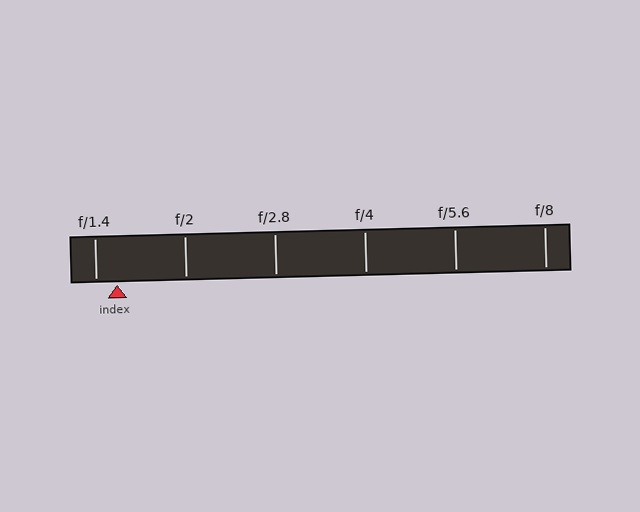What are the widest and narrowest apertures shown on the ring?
The widest aperture shown is f/1.4 and the narrowest is f/8.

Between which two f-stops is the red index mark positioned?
The index mark is between f/1.4 and f/2.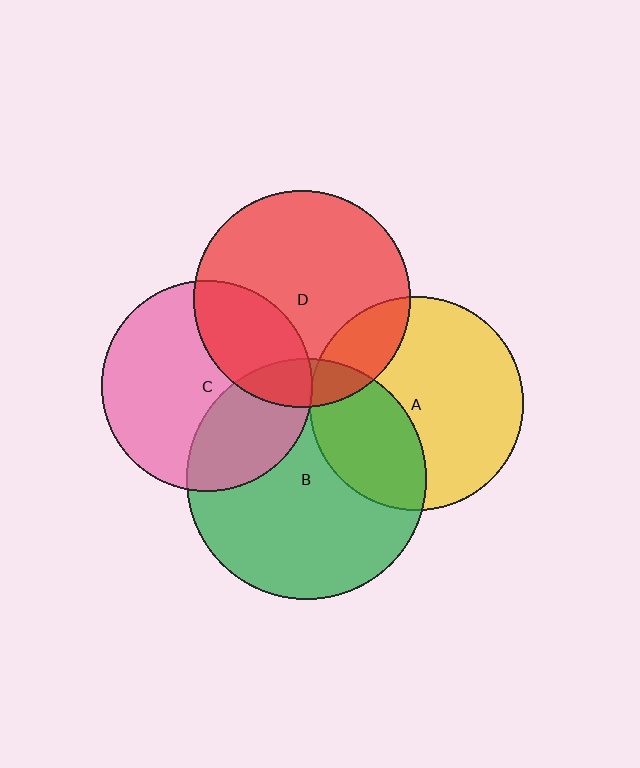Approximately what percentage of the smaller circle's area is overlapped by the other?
Approximately 30%.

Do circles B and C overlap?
Yes.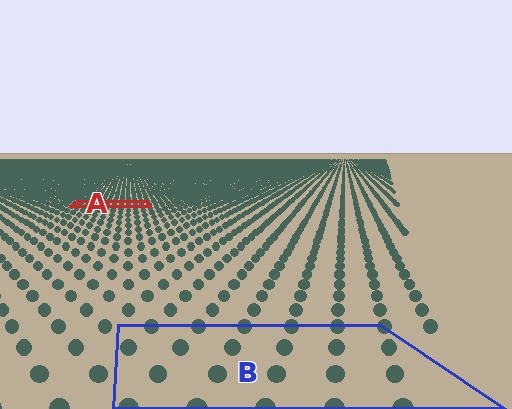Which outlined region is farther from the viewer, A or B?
Region A is farther from the viewer — the texture elements inside it appear smaller and more densely packed.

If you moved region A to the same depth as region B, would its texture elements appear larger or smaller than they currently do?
They would appear larger. At a closer depth, the same texture elements are projected at a bigger on-screen size.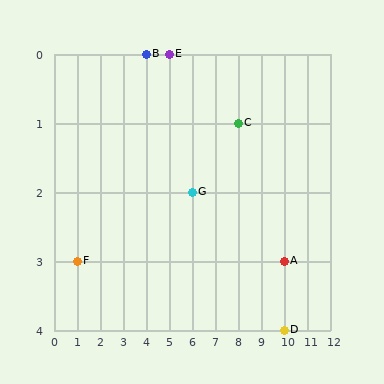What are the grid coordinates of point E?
Point E is at grid coordinates (5, 0).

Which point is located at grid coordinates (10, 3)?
Point A is at (10, 3).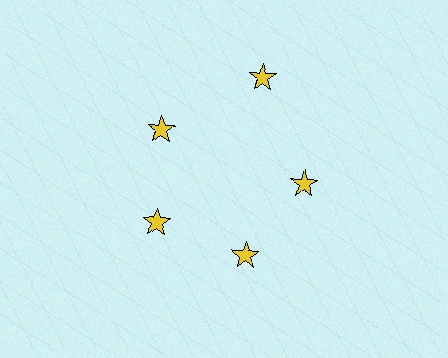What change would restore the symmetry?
The symmetry would be restored by moving it inward, back onto the ring so that all 5 stars sit at equal angles and equal distance from the center.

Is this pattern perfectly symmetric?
No. The 5 yellow stars are arranged in a ring, but one element near the 1 o'clock position is pushed outward from the center, breaking the 5-fold rotational symmetry.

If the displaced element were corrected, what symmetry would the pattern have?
It would have 5-fold rotational symmetry — the pattern would map onto itself every 72 degrees.